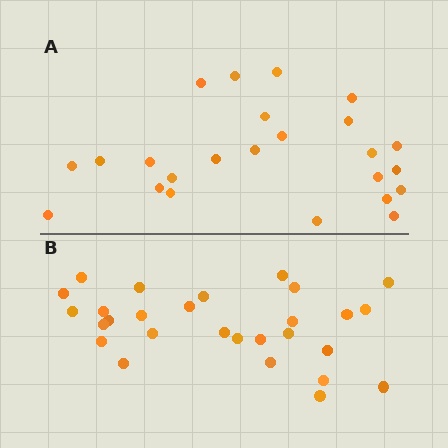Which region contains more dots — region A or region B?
Region B (the bottom region) has more dots.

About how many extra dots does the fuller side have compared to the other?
Region B has about 4 more dots than region A.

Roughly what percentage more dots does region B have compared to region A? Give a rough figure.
About 15% more.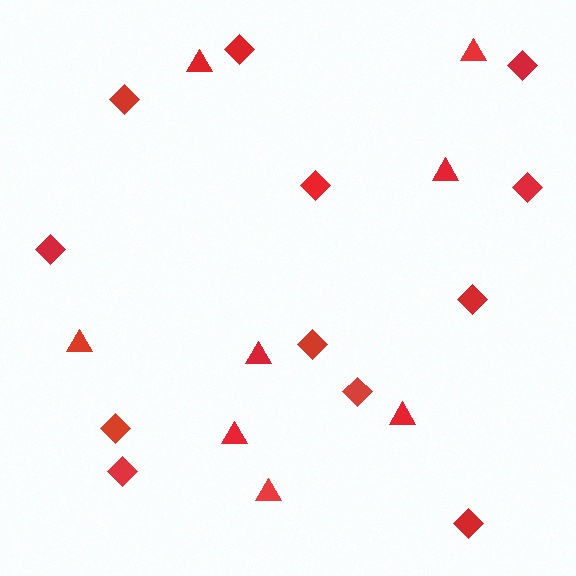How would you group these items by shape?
There are 2 groups: one group of diamonds (12) and one group of triangles (8).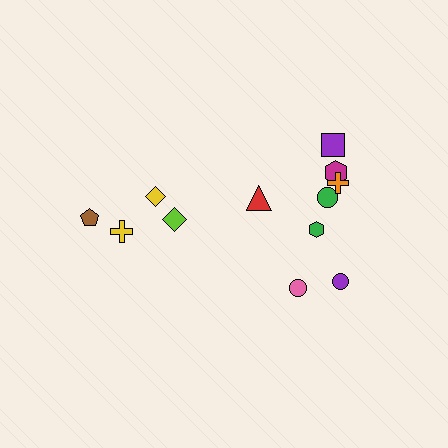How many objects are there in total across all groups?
There are 12 objects.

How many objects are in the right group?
There are 8 objects.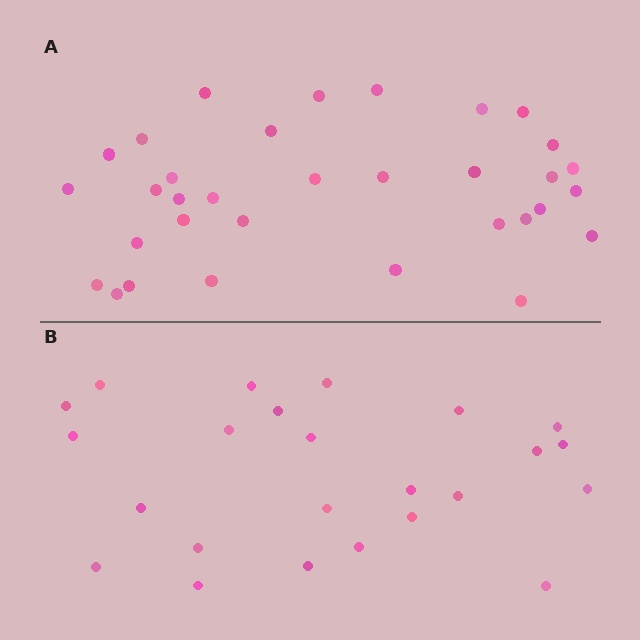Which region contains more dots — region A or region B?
Region A (the top region) has more dots.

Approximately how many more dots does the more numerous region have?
Region A has roughly 8 or so more dots than region B.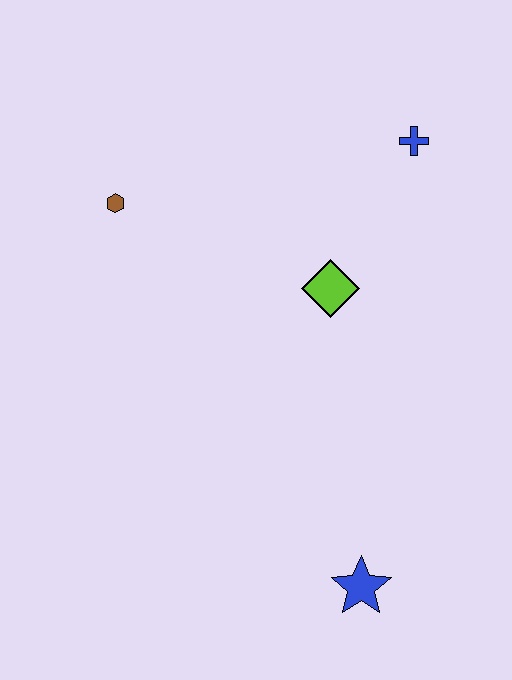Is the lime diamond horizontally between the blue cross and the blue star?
No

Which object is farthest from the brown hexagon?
The blue star is farthest from the brown hexagon.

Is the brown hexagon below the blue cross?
Yes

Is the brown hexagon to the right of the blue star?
No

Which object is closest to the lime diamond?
The blue cross is closest to the lime diamond.